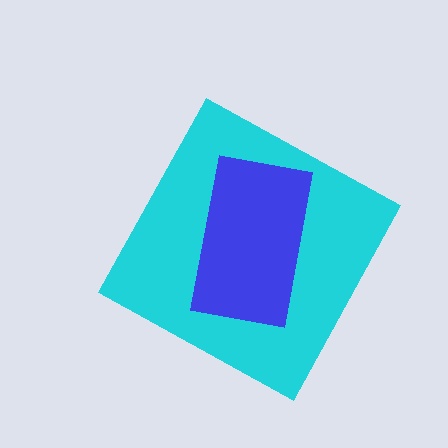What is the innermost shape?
The blue rectangle.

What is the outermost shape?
The cyan diamond.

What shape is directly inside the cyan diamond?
The blue rectangle.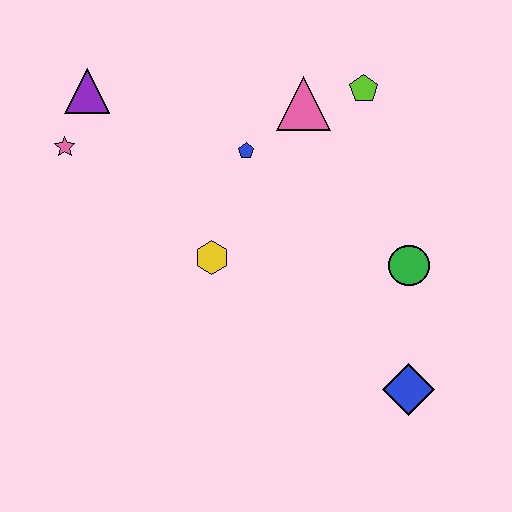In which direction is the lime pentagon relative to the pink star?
The lime pentagon is to the right of the pink star.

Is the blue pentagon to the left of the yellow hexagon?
No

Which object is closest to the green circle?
The blue diamond is closest to the green circle.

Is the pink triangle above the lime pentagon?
No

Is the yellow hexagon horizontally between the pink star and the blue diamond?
Yes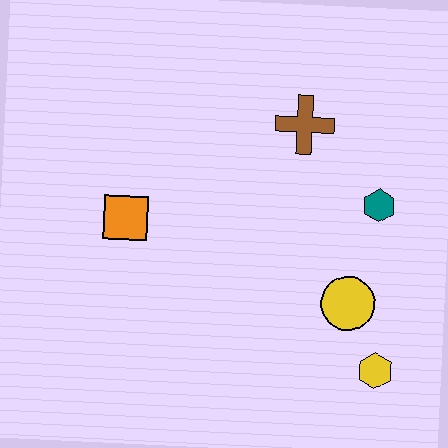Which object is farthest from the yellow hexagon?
The orange square is farthest from the yellow hexagon.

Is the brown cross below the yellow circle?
No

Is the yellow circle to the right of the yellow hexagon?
No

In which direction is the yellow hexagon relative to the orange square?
The yellow hexagon is to the right of the orange square.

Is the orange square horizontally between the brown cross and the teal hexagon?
No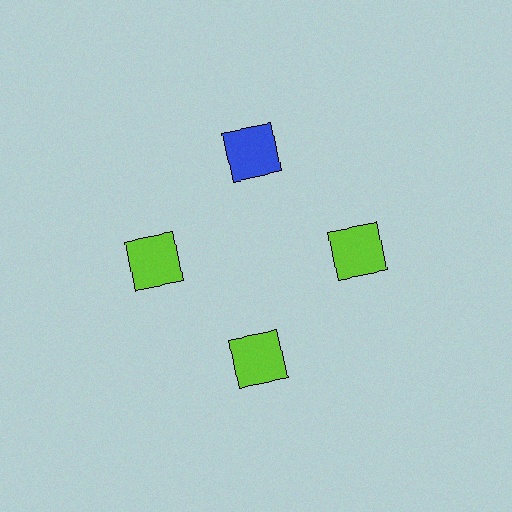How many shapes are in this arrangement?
There are 4 shapes arranged in a ring pattern.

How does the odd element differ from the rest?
It has a different color: blue instead of lime.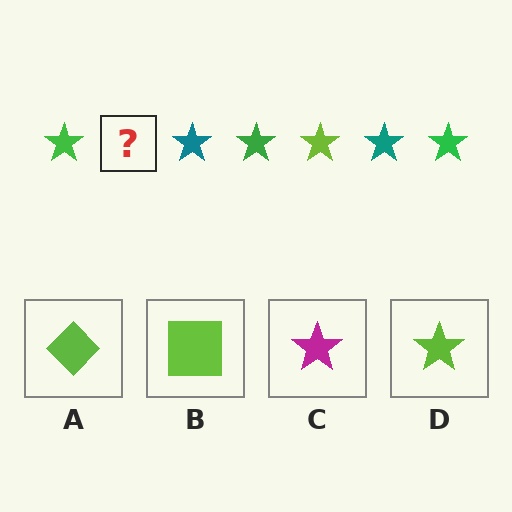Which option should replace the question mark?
Option D.